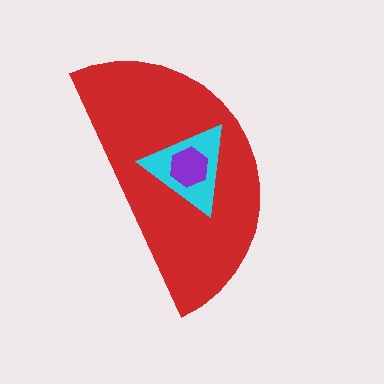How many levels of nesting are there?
3.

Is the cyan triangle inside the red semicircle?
Yes.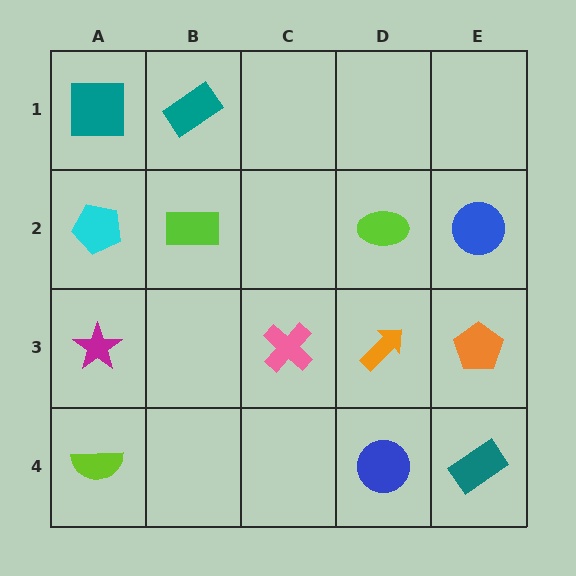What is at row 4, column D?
A blue circle.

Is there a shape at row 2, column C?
No, that cell is empty.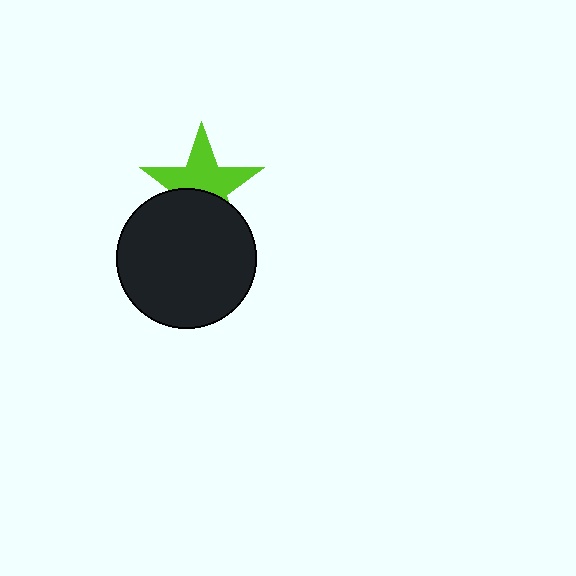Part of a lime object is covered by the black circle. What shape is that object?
It is a star.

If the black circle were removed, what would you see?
You would see the complete lime star.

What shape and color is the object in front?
The object in front is a black circle.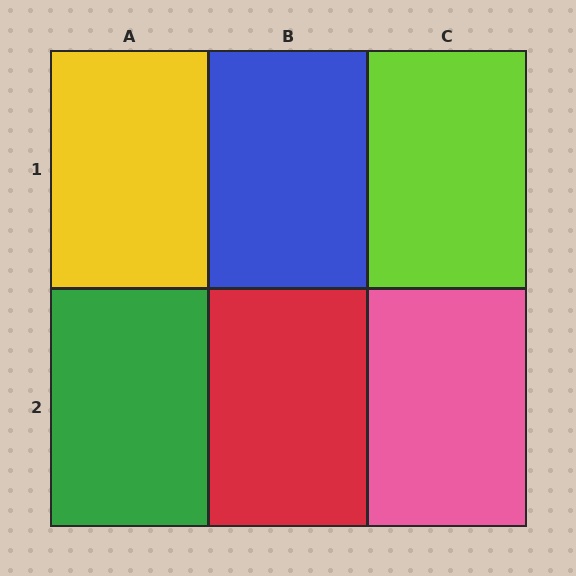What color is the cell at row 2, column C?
Pink.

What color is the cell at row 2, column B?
Red.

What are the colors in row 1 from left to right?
Yellow, blue, lime.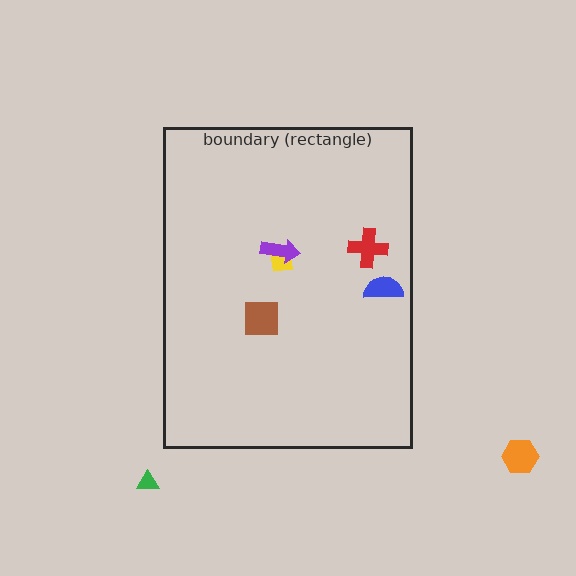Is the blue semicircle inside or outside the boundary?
Inside.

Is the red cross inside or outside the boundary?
Inside.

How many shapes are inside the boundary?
5 inside, 2 outside.